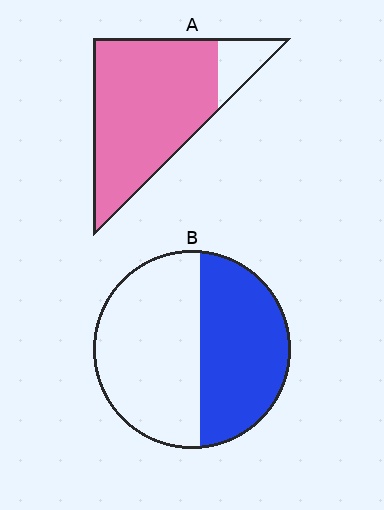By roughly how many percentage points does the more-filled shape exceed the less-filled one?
By roughly 40 percentage points (A over B).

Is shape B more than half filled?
No.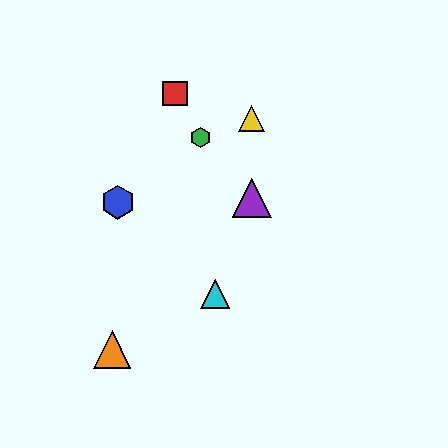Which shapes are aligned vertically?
The yellow triangle, the purple triangle are aligned vertically.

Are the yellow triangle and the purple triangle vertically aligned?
Yes, both are at x≈252.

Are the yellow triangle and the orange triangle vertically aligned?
No, the yellow triangle is at x≈252 and the orange triangle is at x≈112.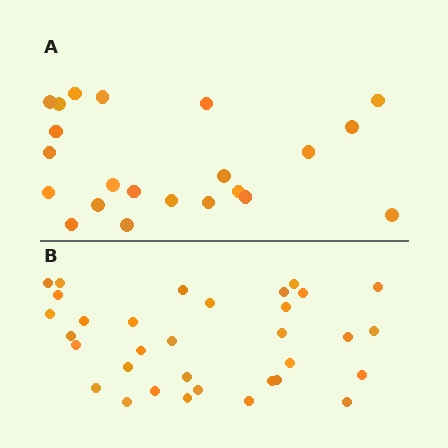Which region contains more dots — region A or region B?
Region B (the bottom region) has more dots.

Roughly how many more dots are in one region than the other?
Region B has roughly 12 or so more dots than region A.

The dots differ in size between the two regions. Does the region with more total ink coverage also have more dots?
No. Region A has more total ink coverage because its dots are larger, but region B actually contains more individual dots. Total area can be misleading — the number of items is what matters here.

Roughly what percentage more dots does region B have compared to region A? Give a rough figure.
About 50% more.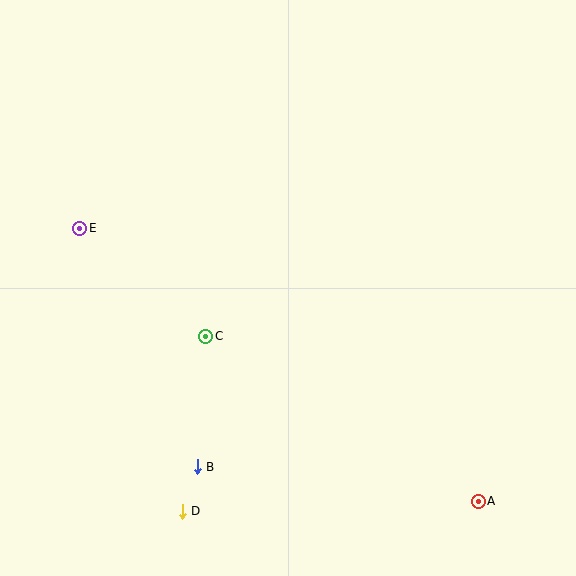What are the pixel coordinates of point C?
Point C is at (206, 336).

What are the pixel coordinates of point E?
Point E is at (80, 228).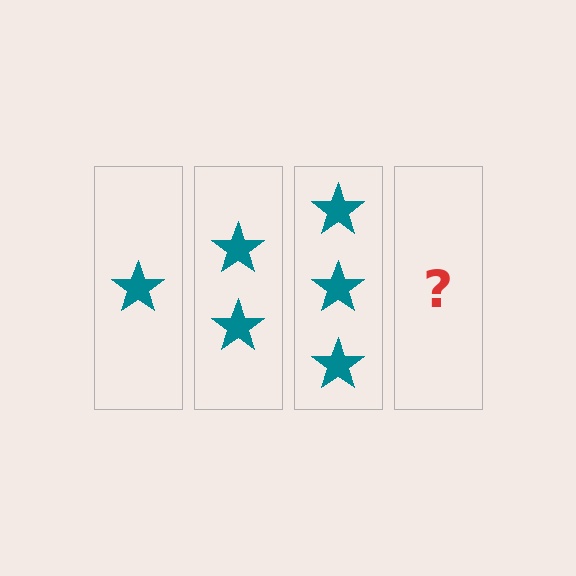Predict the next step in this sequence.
The next step is 4 stars.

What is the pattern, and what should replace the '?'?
The pattern is that each step adds one more star. The '?' should be 4 stars.